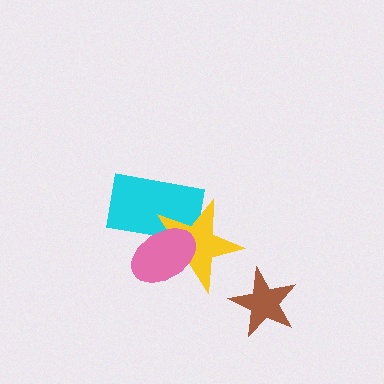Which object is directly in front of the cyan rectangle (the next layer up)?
The yellow star is directly in front of the cyan rectangle.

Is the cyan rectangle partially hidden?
Yes, it is partially covered by another shape.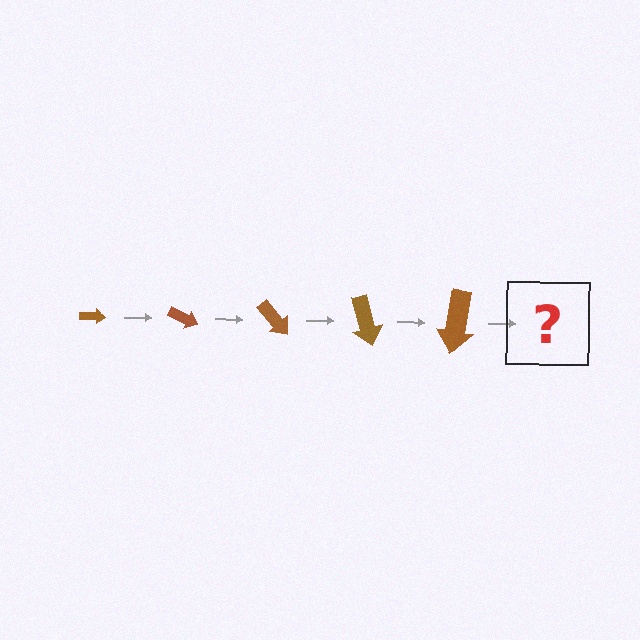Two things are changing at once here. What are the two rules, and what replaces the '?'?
The two rules are that the arrow grows larger each step and it rotates 25 degrees each step. The '?' should be an arrow, larger than the previous one and rotated 125 degrees from the start.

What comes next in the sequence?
The next element should be an arrow, larger than the previous one and rotated 125 degrees from the start.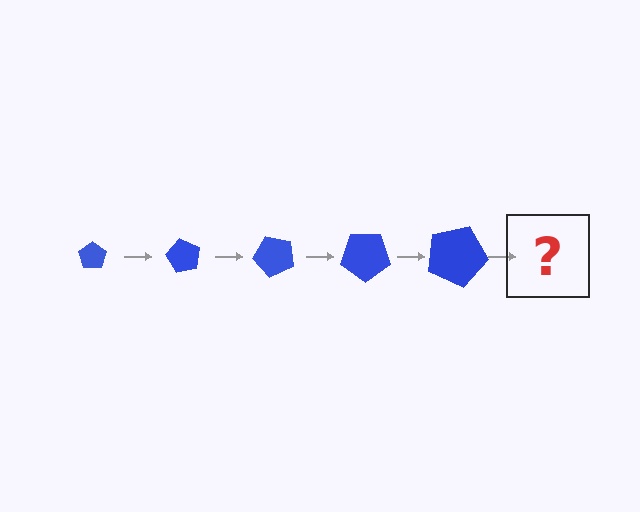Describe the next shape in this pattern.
It should be a pentagon, larger than the previous one and rotated 300 degrees from the start.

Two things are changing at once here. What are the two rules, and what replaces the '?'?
The two rules are that the pentagon grows larger each step and it rotates 60 degrees each step. The '?' should be a pentagon, larger than the previous one and rotated 300 degrees from the start.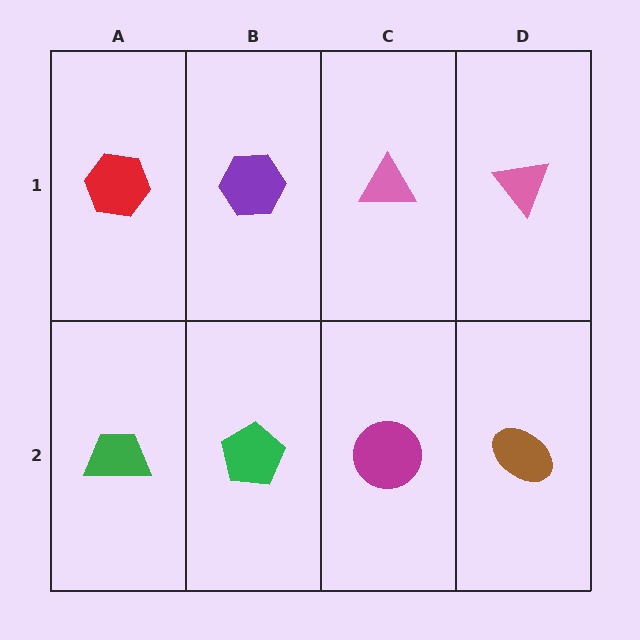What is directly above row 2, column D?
A pink triangle.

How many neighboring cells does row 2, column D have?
2.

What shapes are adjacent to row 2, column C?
A pink triangle (row 1, column C), a green pentagon (row 2, column B), a brown ellipse (row 2, column D).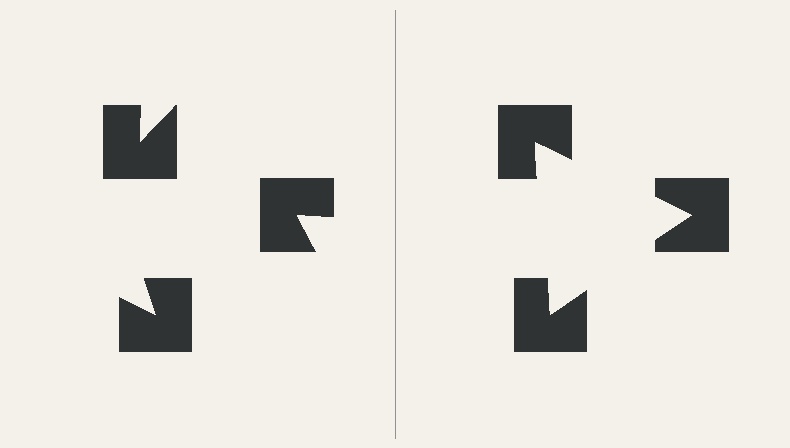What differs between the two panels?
The notched squares are positioned identically on both sides; only the wedge orientations differ. On the right they align to a triangle; on the left they are misaligned.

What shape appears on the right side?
An illusory triangle.